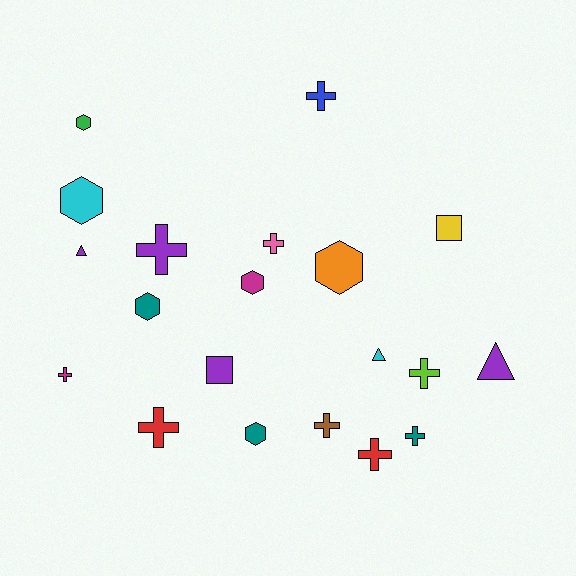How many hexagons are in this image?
There are 6 hexagons.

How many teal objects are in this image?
There are 3 teal objects.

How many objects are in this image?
There are 20 objects.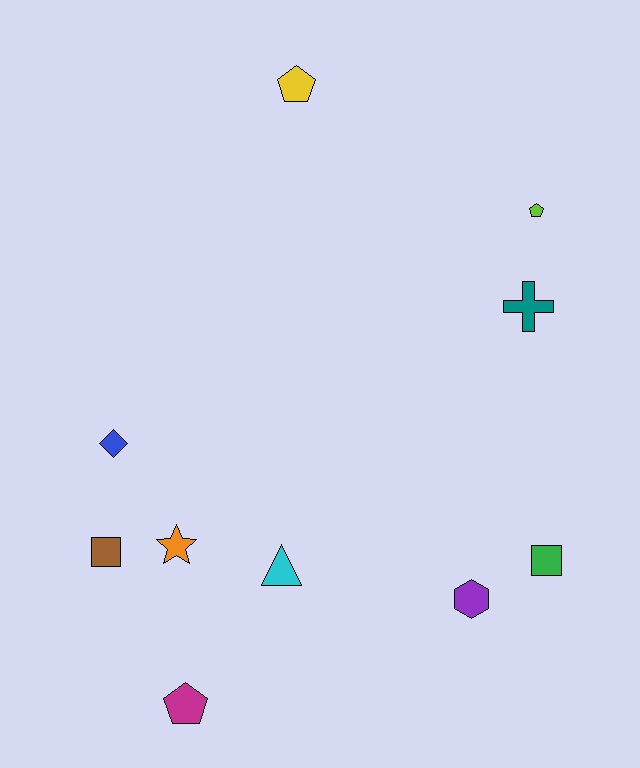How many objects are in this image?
There are 10 objects.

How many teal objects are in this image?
There is 1 teal object.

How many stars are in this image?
There is 1 star.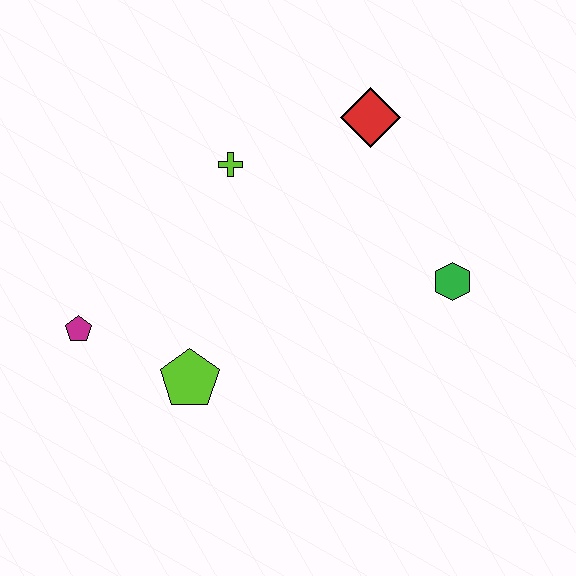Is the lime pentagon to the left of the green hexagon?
Yes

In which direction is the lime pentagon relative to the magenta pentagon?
The lime pentagon is to the right of the magenta pentagon.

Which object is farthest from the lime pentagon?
The red diamond is farthest from the lime pentagon.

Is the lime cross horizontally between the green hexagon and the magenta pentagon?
Yes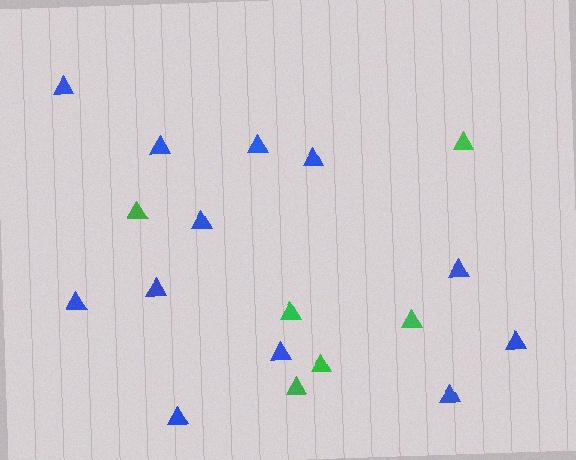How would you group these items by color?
There are 2 groups: one group of blue triangles (12) and one group of green triangles (6).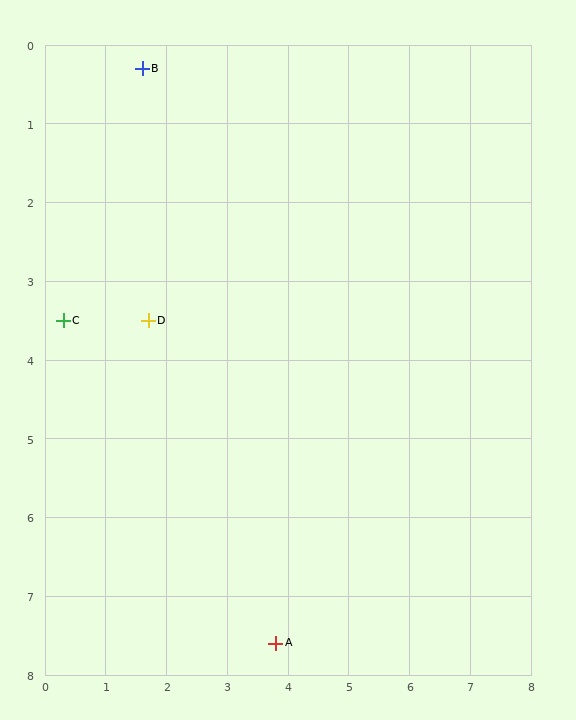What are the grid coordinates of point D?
Point D is at approximately (1.7, 3.5).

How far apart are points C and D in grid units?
Points C and D are about 1.4 grid units apart.